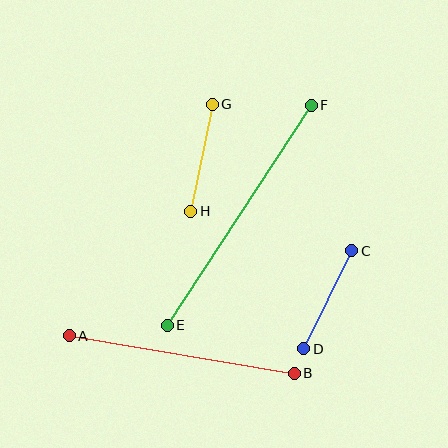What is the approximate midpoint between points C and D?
The midpoint is at approximately (328, 300) pixels.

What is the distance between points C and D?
The distance is approximately 109 pixels.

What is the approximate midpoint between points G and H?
The midpoint is at approximately (201, 158) pixels.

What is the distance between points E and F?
The distance is approximately 263 pixels.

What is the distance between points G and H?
The distance is approximately 109 pixels.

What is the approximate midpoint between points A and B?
The midpoint is at approximately (182, 354) pixels.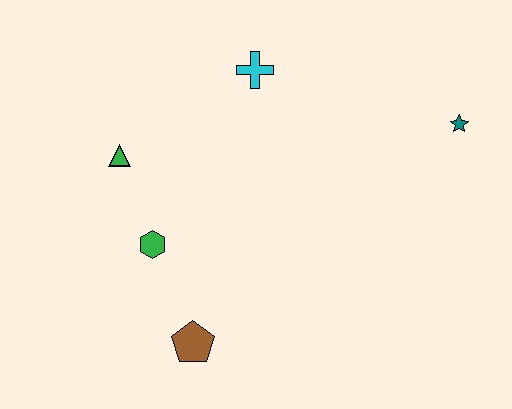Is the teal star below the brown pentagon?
No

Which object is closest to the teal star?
The cyan cross is closest to the teal star.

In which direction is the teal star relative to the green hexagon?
The teal star is to the right of the green hexagon.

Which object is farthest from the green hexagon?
The teal star is farthest from the green hexagon.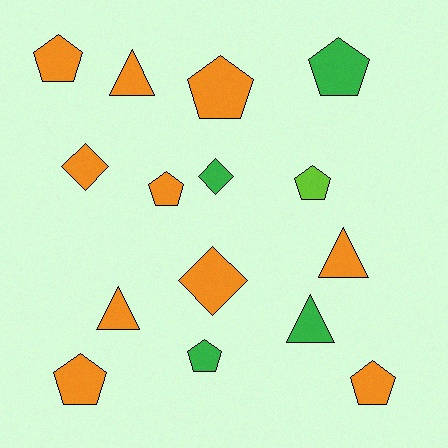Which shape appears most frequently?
Pentagon, with 8 objects.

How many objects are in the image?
There are 15 objects.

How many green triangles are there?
There is 1 green triangle.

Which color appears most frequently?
Orange, with 10 objects.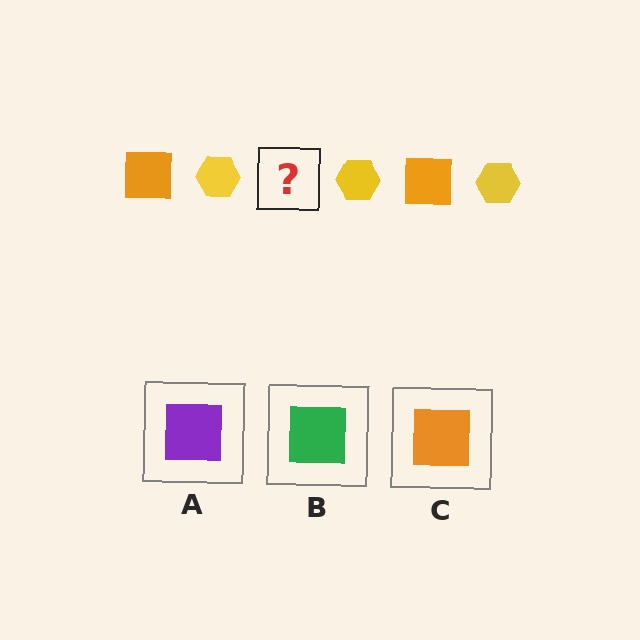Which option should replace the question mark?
Option C.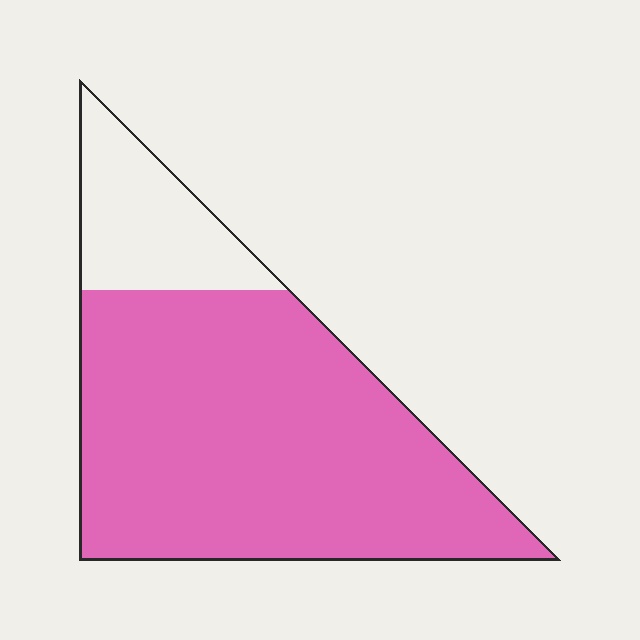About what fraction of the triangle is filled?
About four fifths (4/5).